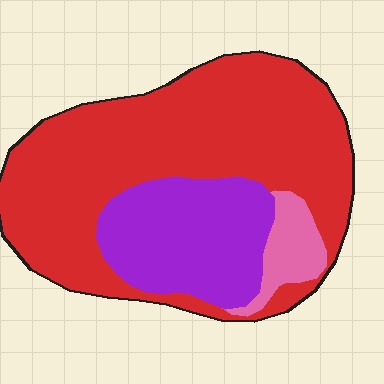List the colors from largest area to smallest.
From largest to smallest: red, purple, pink.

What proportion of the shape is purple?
Purple takes up about one quarter (1/4) of the shape.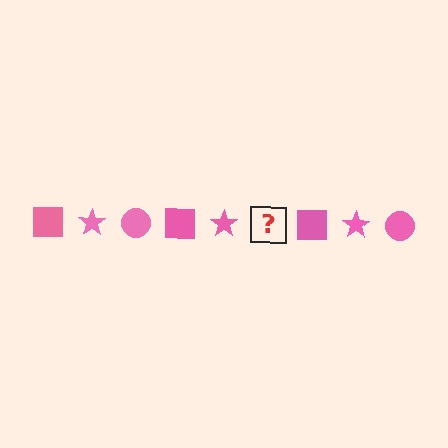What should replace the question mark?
The question mark should be replaced with a pink circle.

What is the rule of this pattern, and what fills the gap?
The rule is that the pattern cycles through square, star, circle shapes in pink. The gap should be filled with a pink circle.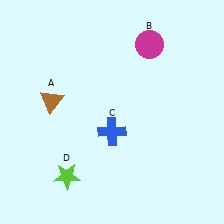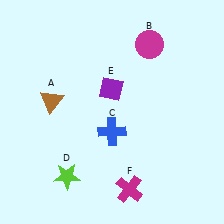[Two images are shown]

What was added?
A purple diamond (E), a magenta cross (F) were added in Image 2.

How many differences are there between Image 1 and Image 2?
There are 2 differences between the two images.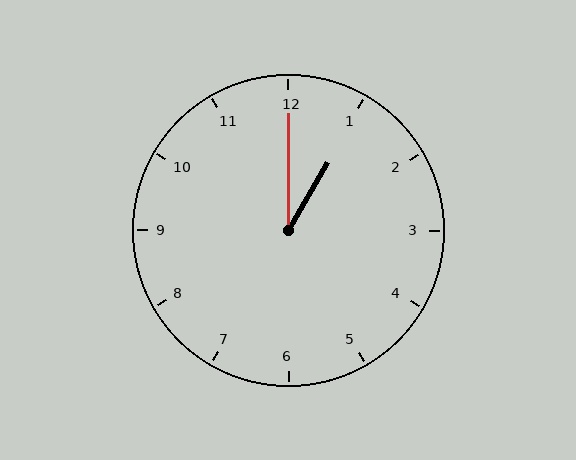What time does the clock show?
1:00.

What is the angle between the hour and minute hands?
Approximately 30 degrees.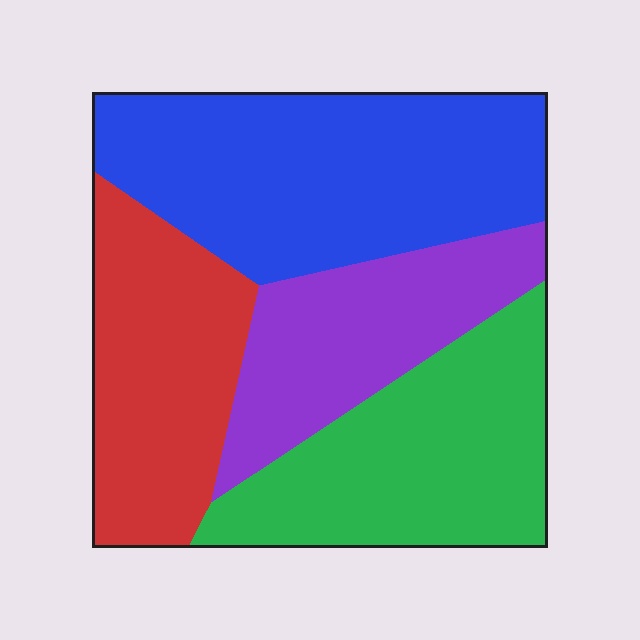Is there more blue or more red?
Blue.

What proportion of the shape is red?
Red takes up about one fifth (1/5) of the shape.